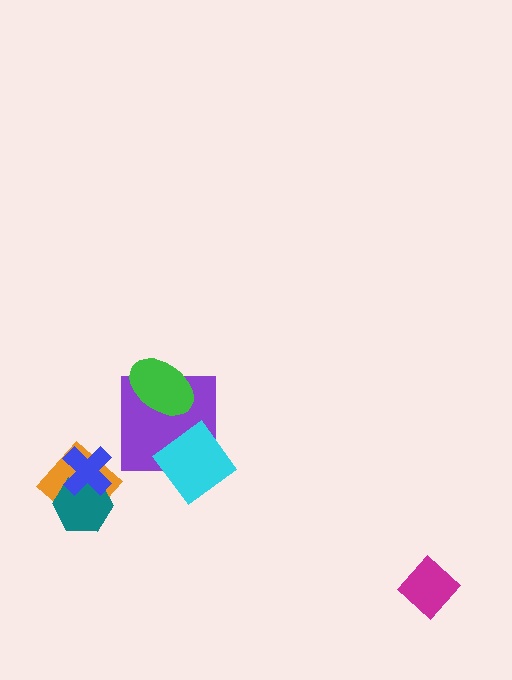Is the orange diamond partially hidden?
Yes, it is partially covered by another shape.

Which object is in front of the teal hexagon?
The blue cross is in front of the teal hexagon.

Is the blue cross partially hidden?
No, no other shape covers it.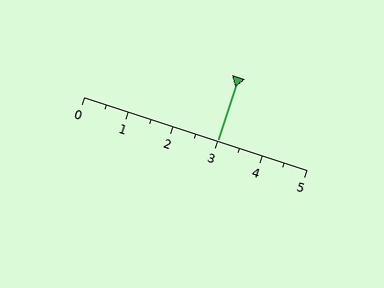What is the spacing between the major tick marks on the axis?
The major ticks are spaced 1 apart.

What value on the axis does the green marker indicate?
The marker indicates approximately 3.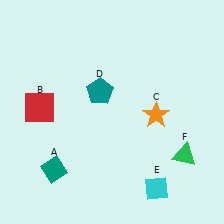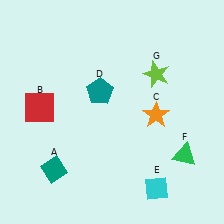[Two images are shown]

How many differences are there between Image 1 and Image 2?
There is 1 difference between the two images.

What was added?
A lime star (G) was added in Image 2.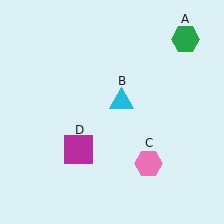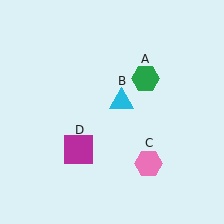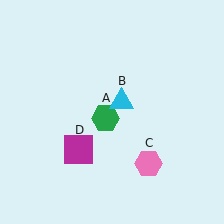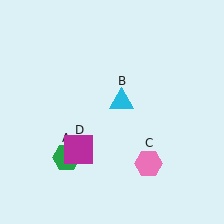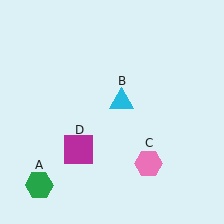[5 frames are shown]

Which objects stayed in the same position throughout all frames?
Cyan triangle (object B) and pink hexagon (object C) and magenta square (object D) remained stationary.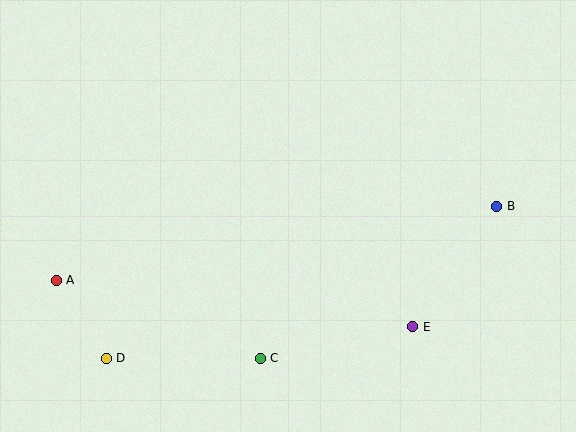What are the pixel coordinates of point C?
Point C is at (260, 358).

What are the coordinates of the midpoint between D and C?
The midpoint between D and C is at (183, 358).